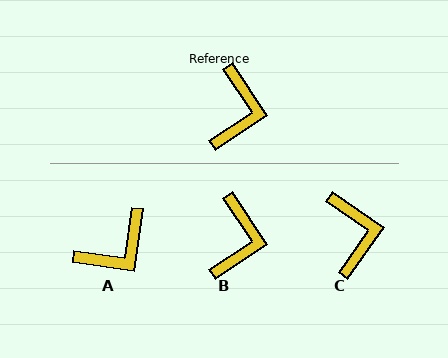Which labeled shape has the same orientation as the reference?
B.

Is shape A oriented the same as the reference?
No, it is off by about 41 degrees.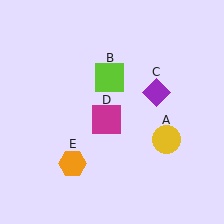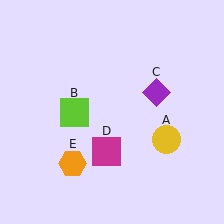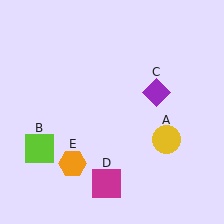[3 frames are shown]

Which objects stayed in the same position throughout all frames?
Yellow circle (object A) and purple diamond (object C) and orange hexagon (object E) remained stationary.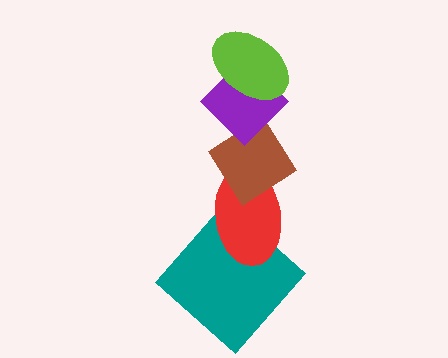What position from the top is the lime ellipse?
The lime ellipse is 1st from the top.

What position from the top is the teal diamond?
The teal diamond is 5th from the top.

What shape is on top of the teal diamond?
The red ellipse is on top of the teal diamond.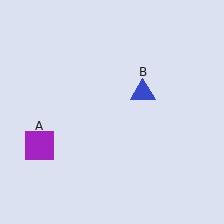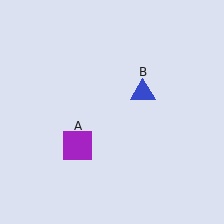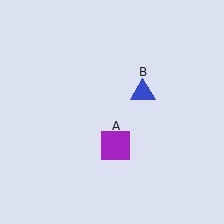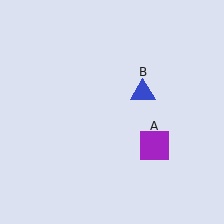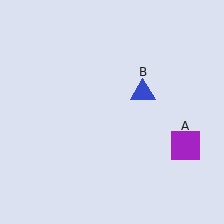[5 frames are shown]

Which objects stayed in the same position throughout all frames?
Blue triangle (object B) remained stationary.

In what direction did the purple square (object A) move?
The purple square (object A) moved right.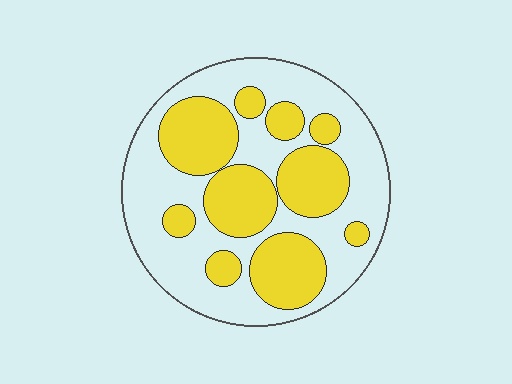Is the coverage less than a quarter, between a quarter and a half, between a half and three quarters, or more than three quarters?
Between a quarter and a half.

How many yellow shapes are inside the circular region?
10.